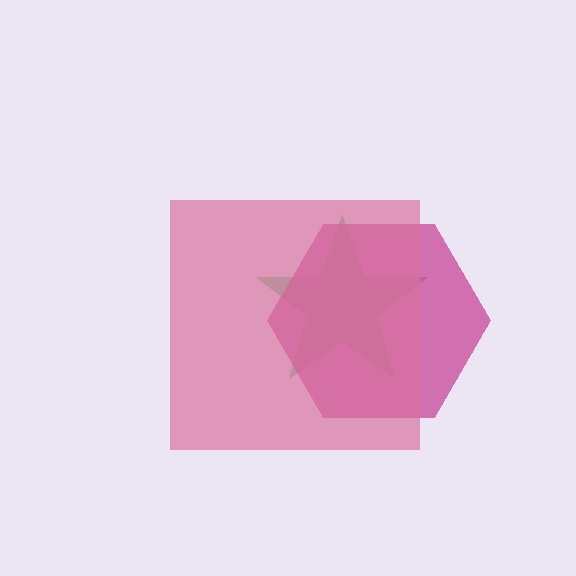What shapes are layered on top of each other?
The layered shapes are: a green star, a magenta hexagon, a pink square.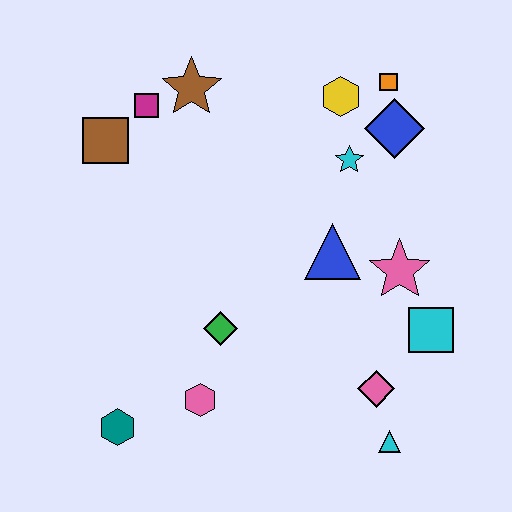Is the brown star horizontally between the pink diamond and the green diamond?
No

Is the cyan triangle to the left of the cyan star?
No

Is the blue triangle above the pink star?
Yes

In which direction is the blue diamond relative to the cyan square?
The blue diamond is above the cyan square.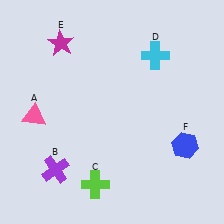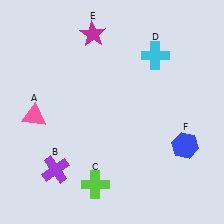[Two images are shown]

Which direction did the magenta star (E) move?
The magenta star (E) moved right.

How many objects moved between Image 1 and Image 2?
1 object moved between the two images.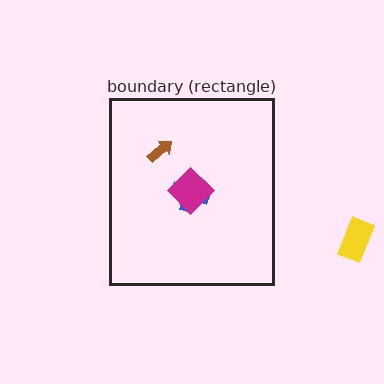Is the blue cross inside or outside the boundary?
Inside.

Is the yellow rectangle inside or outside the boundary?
Outside.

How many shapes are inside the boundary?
3 inside, 1 outside.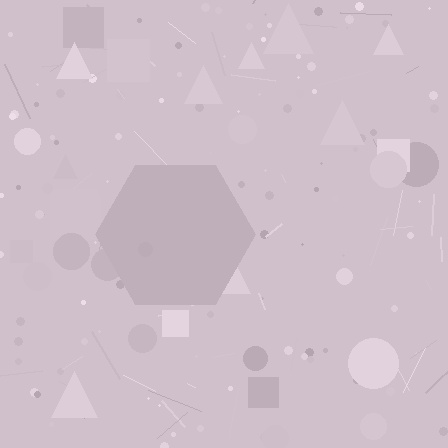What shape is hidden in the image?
A hexagon is hidden in the image.